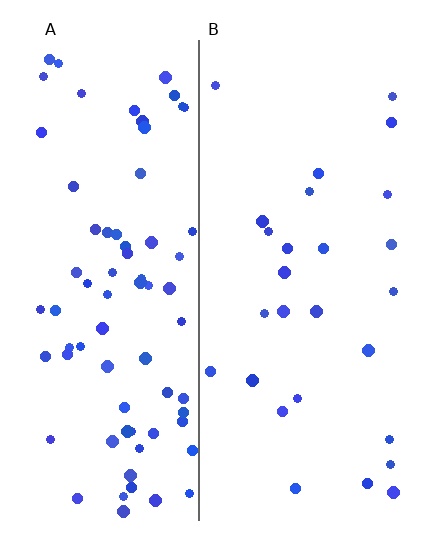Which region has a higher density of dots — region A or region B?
A (the left).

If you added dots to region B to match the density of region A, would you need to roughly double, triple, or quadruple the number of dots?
Approximately triple.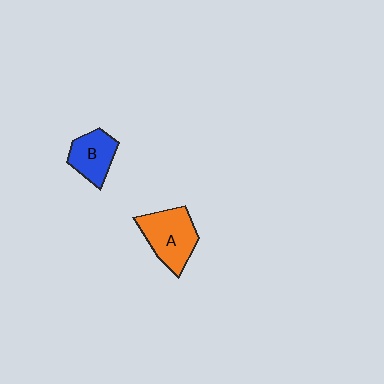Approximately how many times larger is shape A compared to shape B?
Approximately 1.4 times.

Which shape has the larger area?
Shape A (orange).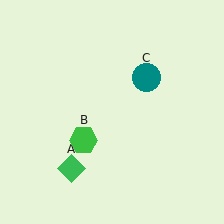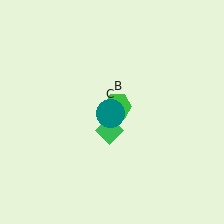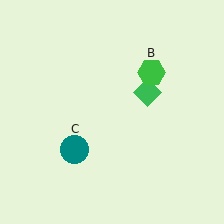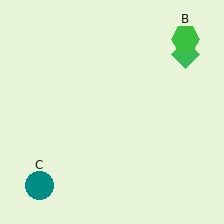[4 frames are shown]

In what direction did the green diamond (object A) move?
The green diamond (object A) moved up and to the right.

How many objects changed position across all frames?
3 objects changed position: green diamond (object A), green hexagon (object B), teal circle (object C).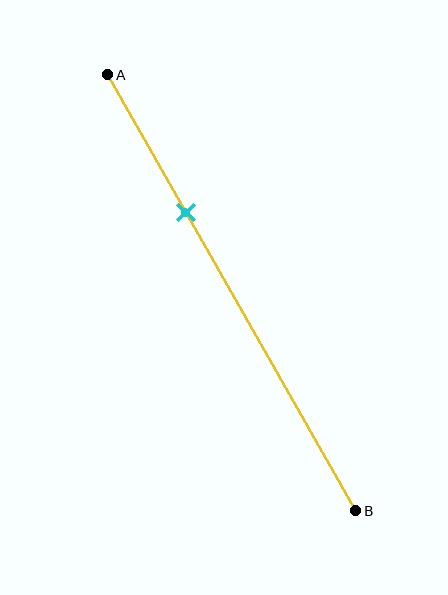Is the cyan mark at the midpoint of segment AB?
No, the mark is at about 30% from A, not at the 50% midpoint.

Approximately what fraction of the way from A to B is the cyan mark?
The cyan mark is approximately 30% of the way from A to B.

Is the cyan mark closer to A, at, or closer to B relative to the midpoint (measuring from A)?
The cyan mark is closer to point A than the midpoint of segment AB.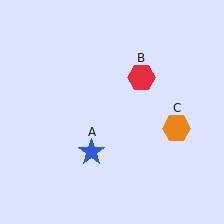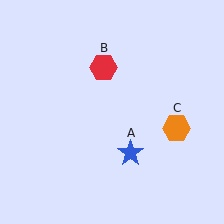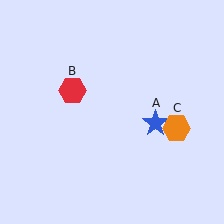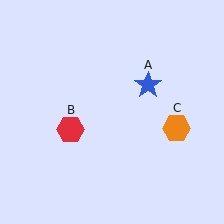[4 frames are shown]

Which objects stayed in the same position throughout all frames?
Orange hexagon (object C) remained stationary.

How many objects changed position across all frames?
2 objects changed position: blue star (object A), red hexagon (object B).